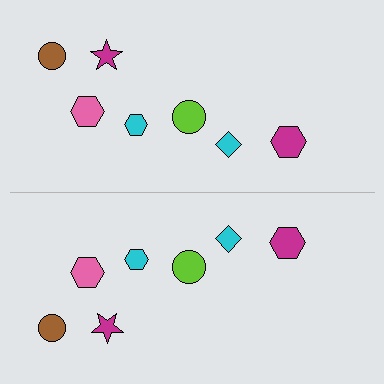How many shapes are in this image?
There are 14 shapes in this image.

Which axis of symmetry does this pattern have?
The pattern has a horizontal axis of symmetry running through the center of the image.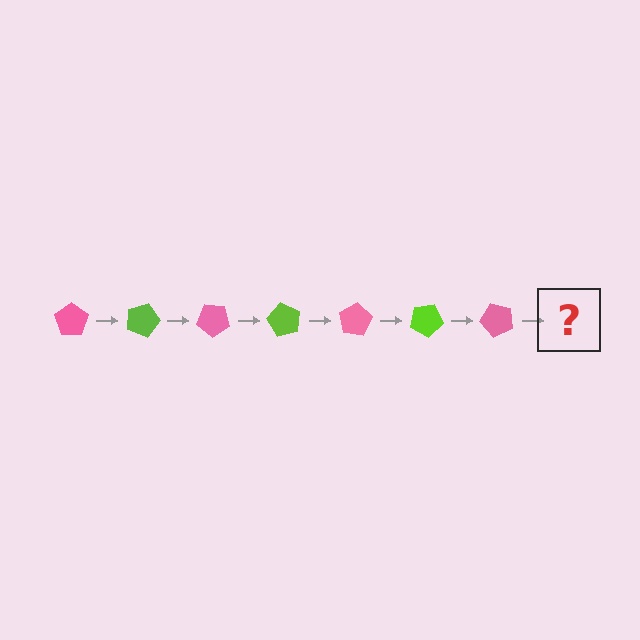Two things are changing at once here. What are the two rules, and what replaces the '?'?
The two rules are that it rotates 20 degrees each step and the color cycles through pink and lime. The '?' should be a lime pentagon, rotated 140 degrees from the start.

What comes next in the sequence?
The next element should be a lime pentagon, rotated 140 degrees from the start.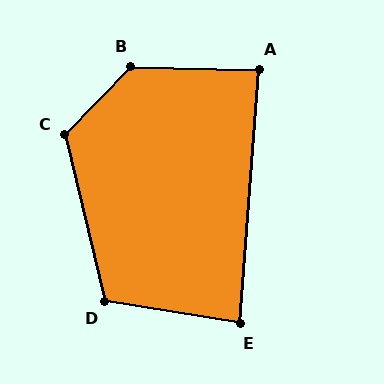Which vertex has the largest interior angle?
B, at approximately 133 degrees.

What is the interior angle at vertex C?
Approximately 122 degrees (obtuse).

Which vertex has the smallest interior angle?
E, at approximately 85 degrees.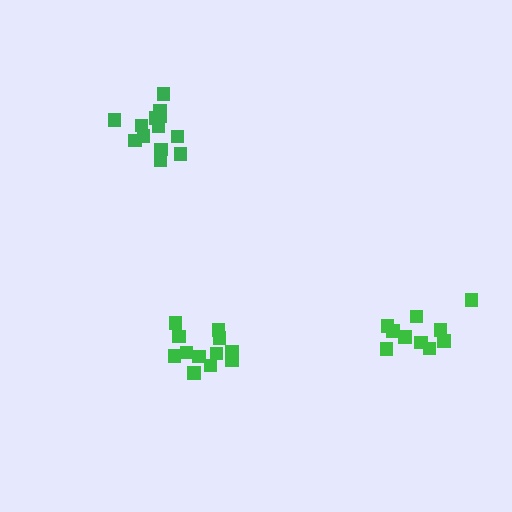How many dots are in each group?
Group 1: 12 dots, Group 2: 13 dots, Group 3: 10 dots (35 total).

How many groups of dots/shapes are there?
There are 3 groups.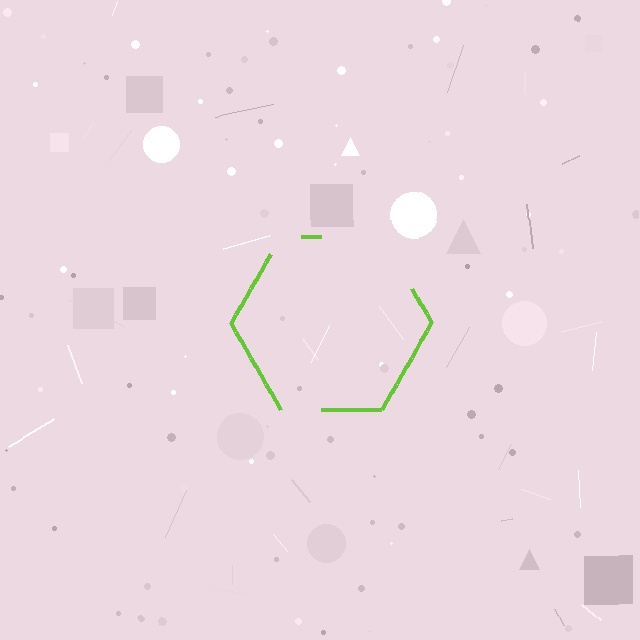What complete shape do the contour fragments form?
The contour fragments form a hexagon.